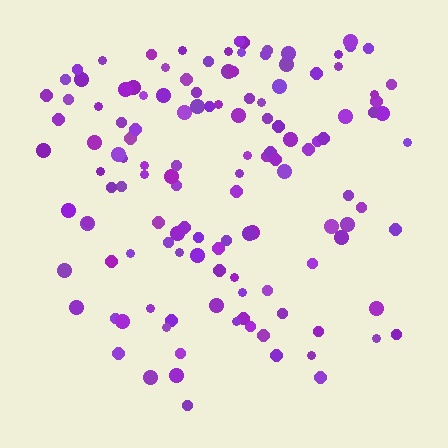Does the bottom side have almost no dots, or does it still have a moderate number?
Still a moderate number, just noticeably fewer than the top.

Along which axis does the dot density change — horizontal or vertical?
Vertical.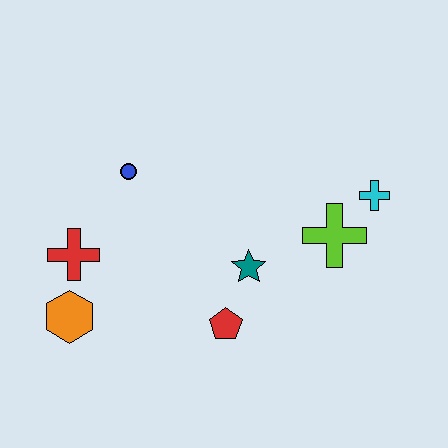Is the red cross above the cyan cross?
No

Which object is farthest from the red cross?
The cyan cross is farthest from the red cross.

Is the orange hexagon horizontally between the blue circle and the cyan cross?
No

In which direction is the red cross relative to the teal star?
The red cross is to the left of the teal star.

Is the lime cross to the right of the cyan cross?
No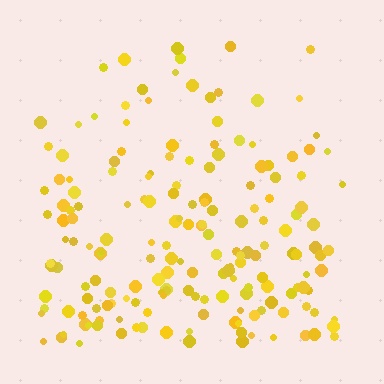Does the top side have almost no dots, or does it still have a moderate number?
Still a moderate number, just noticeably fewer than the bottom.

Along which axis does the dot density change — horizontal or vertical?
Vertical.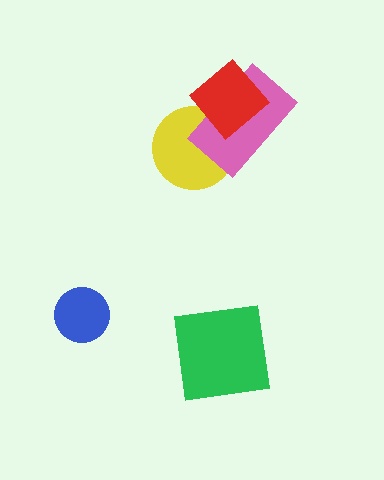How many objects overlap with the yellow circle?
2 objects overlap with the yellow circle.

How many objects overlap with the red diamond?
2 objects overlap with the red diamond.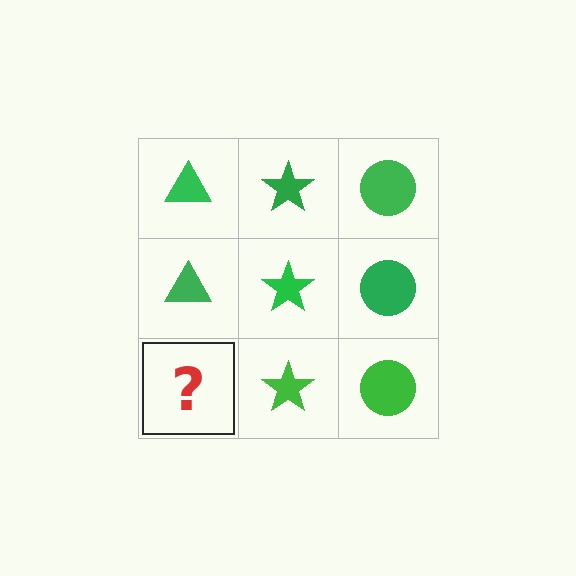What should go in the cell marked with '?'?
The missing cell should contain a green triangle.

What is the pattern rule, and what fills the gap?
The rule is that each column has a consistent shape. The gap should be filled with a green triangle.